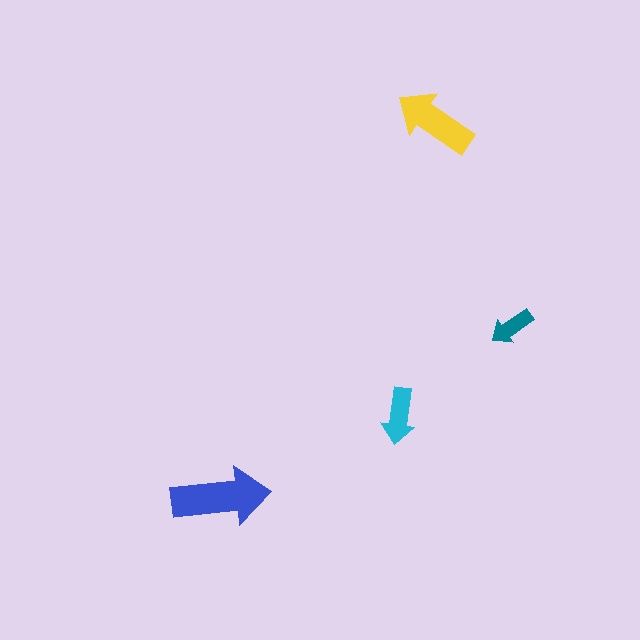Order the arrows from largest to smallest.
the blue one, the yellow one, the cyan one, the teal one.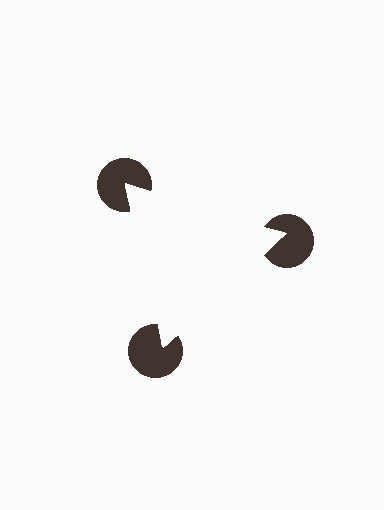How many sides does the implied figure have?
3 sides.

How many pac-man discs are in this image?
There are 3 — one at each vertex of the illusory triangle.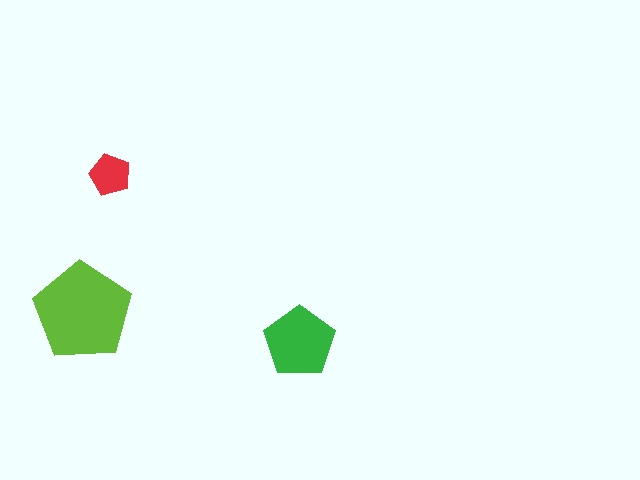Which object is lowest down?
The green pentagon is bottommost.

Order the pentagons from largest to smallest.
the lime one, the green one, the red one.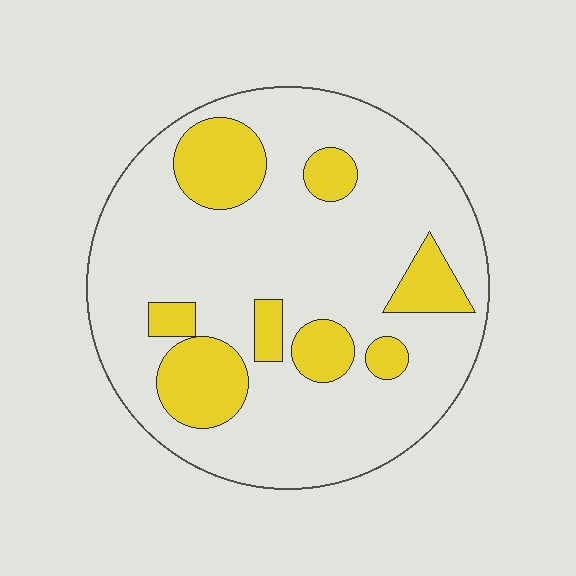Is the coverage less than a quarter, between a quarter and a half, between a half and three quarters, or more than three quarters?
Less than a quarter.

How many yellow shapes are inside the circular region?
8.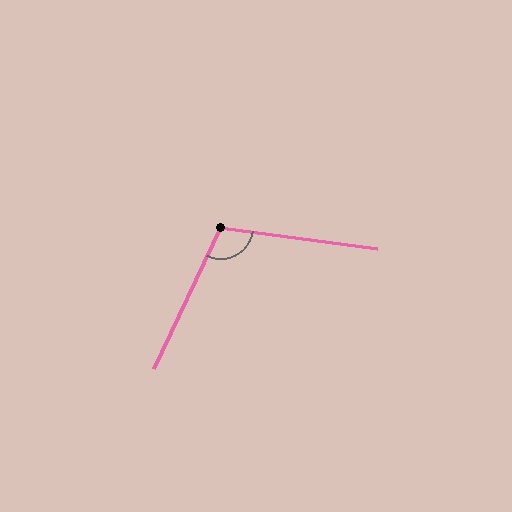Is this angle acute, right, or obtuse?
It is obtuse.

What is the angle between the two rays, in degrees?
Approximately 108 degrees.